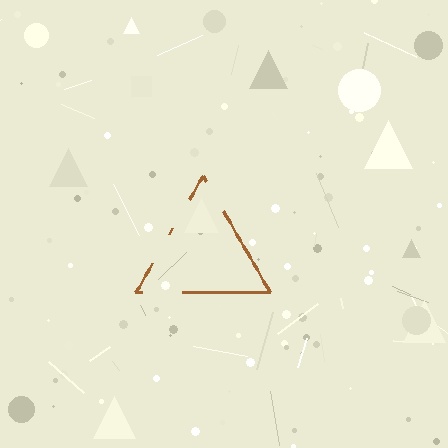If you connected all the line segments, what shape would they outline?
They would outline a triangle.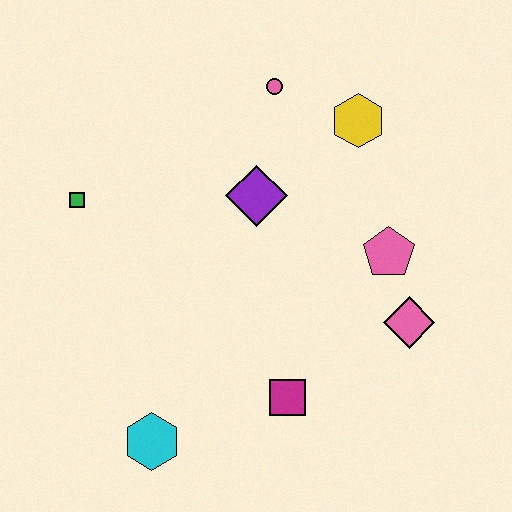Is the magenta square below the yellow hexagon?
Yes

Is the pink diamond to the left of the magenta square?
No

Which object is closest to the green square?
The purple diamond is closest to the green square.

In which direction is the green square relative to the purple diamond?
The green square is to the left of the purple diamond.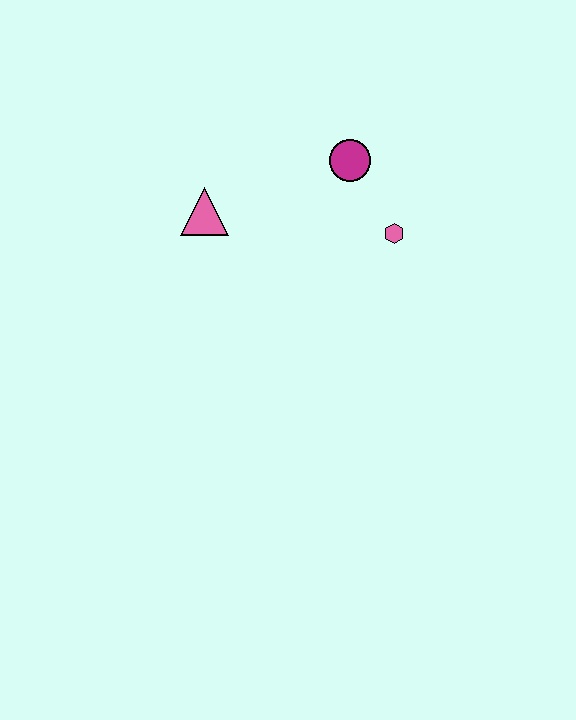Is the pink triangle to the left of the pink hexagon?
Yes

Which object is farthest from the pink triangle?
The pink hexagon is farthest from the pink triangle.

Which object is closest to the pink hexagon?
The magenta circle is closest to the pink hexagon.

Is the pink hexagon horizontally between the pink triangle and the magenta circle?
No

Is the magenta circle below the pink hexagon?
No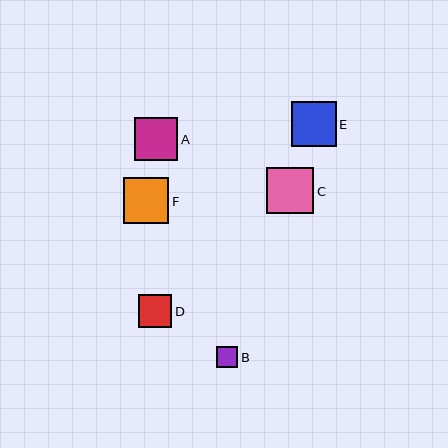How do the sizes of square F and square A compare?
Square F and square A are approximately the same size.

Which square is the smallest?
Square B is the smallest with a size of approximately 21 pixels.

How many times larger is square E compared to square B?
Square E is approximately 2.1 times the size of square B.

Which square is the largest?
Square C is the largest with a size of approximately 47 pixels.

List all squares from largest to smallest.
From largest to smallest: C, F, E, A, D, B.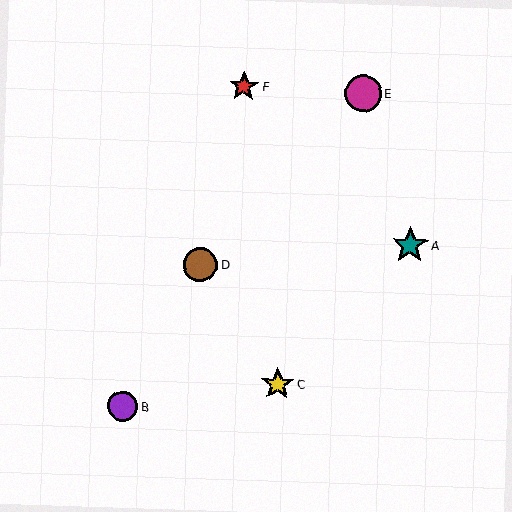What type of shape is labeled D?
Shape D is a brown circle.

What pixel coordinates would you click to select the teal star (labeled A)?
Click at (410, 245) to select the teal star A.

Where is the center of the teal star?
The center of the teal star is at (410, 245).